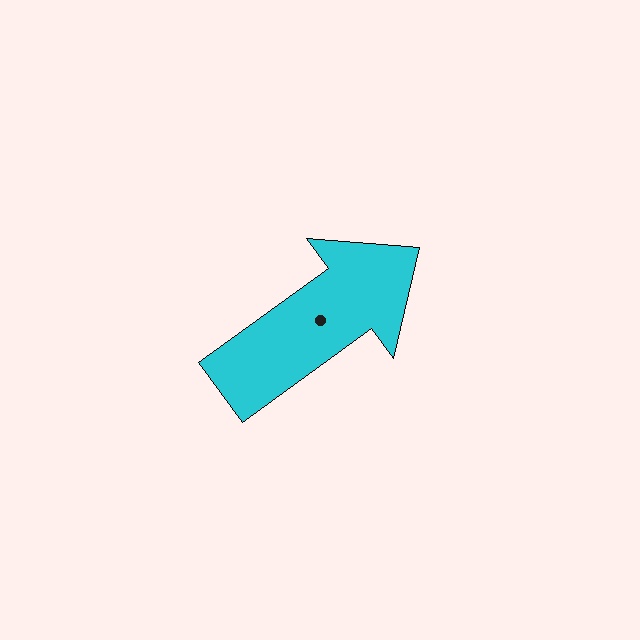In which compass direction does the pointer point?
Northeast.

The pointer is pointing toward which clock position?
Roughly 2 o'clock.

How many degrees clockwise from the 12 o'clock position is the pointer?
Approximately 54 degrees.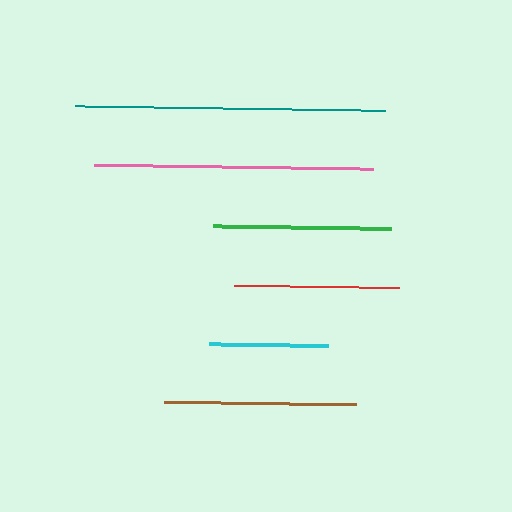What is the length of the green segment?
The green segment is approximately 178 pixels long.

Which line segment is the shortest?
The cyan line is the shortest at approximately 119 pixels.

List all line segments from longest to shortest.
From longest to shortest: teal, pink, brown, green, red, cyan.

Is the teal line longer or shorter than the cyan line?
The teal line is longer than the cyan line.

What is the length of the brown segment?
The brown segment is approximately 192 pixels long.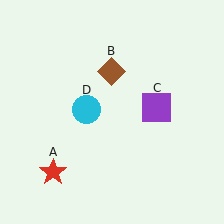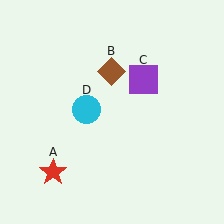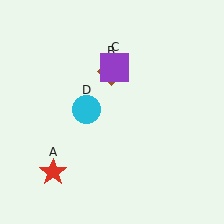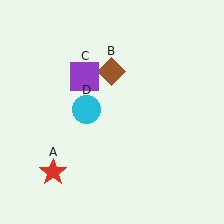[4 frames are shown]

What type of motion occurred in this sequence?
The purple square (object C) rotated counterclockwise around the center of the scene.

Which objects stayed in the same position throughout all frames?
Red star (object A) and brown diamond (object B) and cyan circle (object D) remained stationary.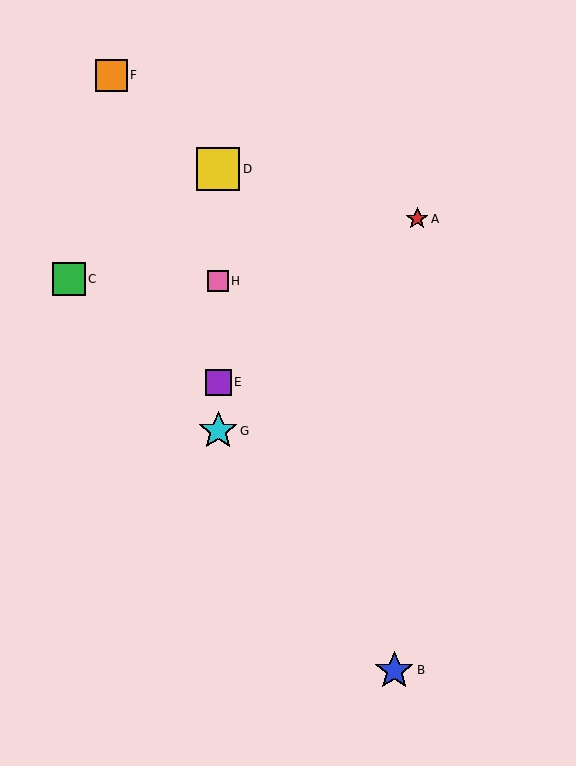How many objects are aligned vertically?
4 objects (D, E, G, H) are aligned vertically.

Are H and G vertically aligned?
Yes, both are at x≈218.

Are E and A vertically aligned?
No, E is at x≈218 and A is at x≈417.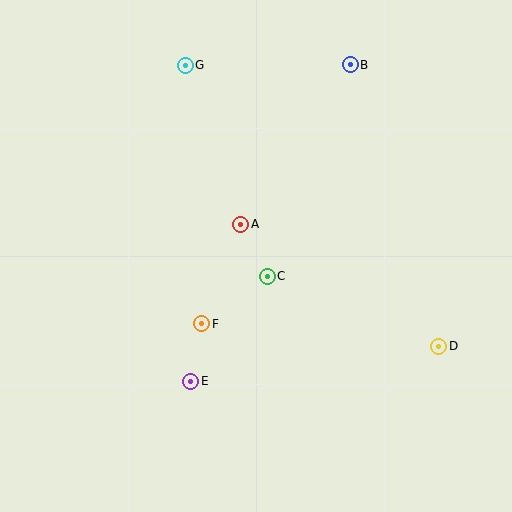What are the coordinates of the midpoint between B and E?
The midpoint between B and E is at (270, 223).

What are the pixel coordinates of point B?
Point B is at (350, 65).